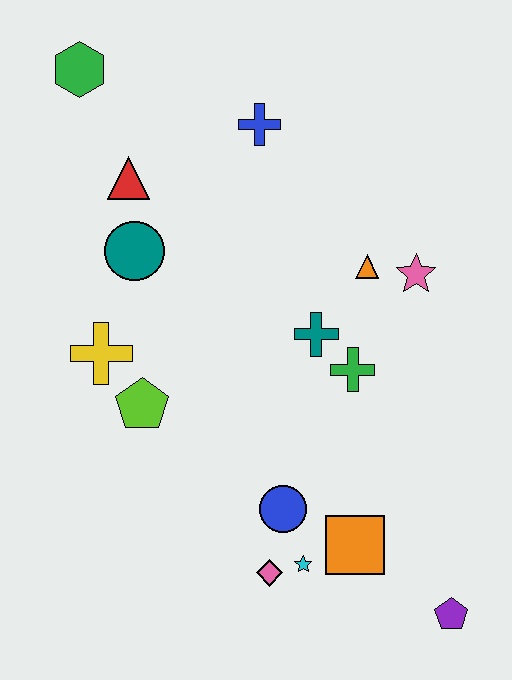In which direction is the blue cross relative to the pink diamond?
The blue cross is above the pink diamond.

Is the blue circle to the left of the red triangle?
No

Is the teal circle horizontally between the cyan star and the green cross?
No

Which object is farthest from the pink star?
The green hexagon is farthest from the pink star.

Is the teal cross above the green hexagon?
No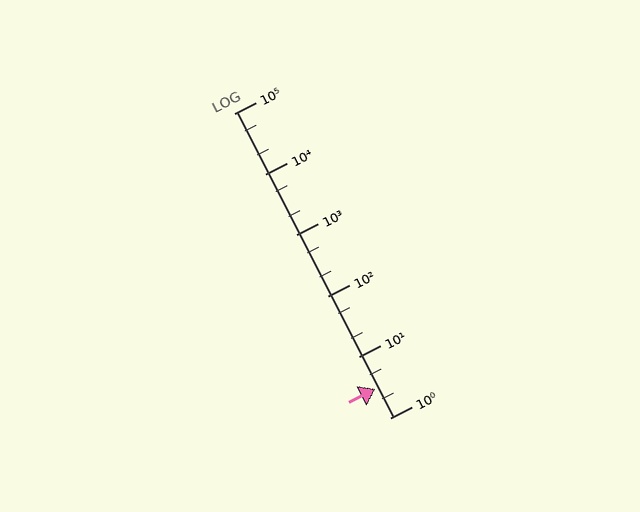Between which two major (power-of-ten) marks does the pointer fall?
The pointer is between 1 and 10.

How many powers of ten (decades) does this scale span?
The scale spans 5 decades, from 1 to 100000.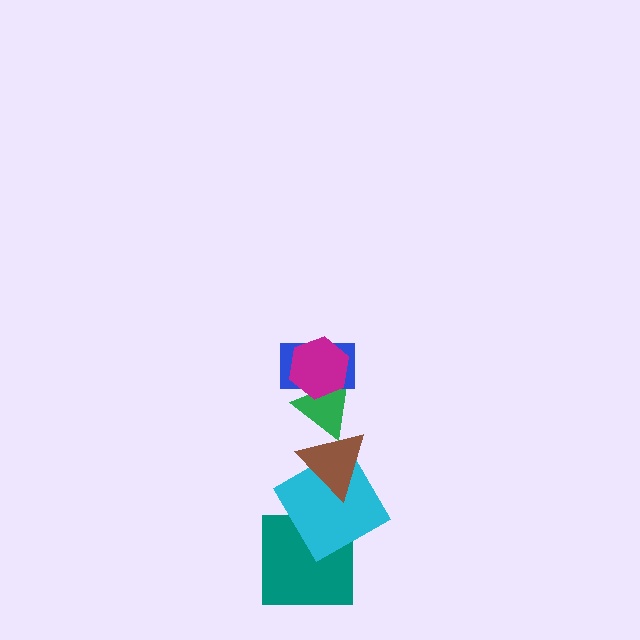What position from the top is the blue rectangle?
The blue rectangle is 2nd from the top.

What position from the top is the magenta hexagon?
The magenta hexagon is 1st from the top.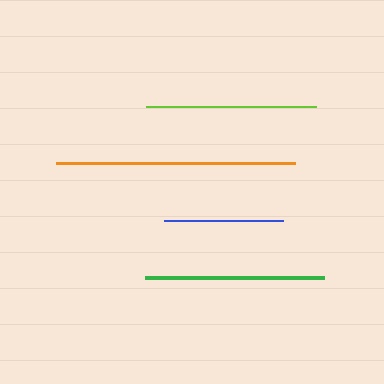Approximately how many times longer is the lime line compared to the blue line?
The lime line is approximately 1.4 times the length of the blue line.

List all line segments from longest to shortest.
From longest to shortest: orange, green, lime, blue.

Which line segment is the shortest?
The blue line is the shortest at approximately 119 pixels.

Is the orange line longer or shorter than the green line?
The orange line is longer than the green line.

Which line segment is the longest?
The orange line is the longest at approximately 239 pixels.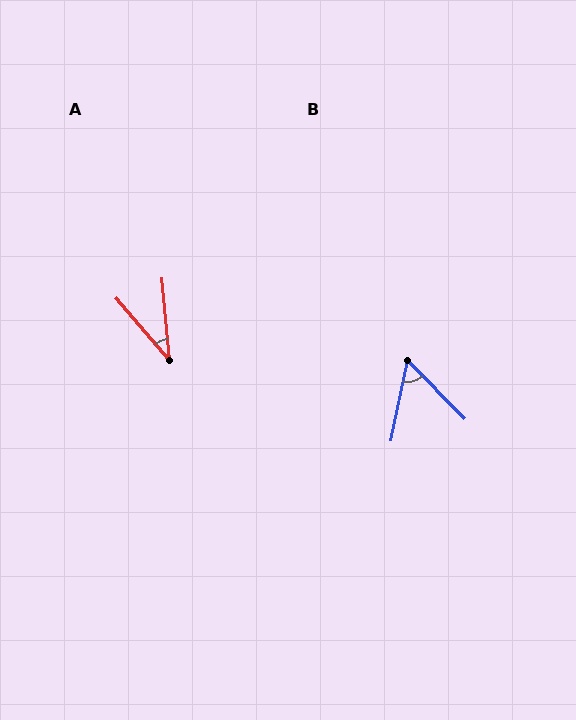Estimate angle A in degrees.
Approximately 35 degrees.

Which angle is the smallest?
A, at approximately 35 degrees.